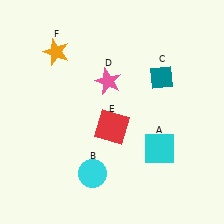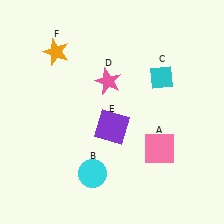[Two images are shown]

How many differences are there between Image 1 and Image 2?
There are 3 differences between the two images.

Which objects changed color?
A changed from cyan to pink. C changed from teal to cyan. E changed from red to purple.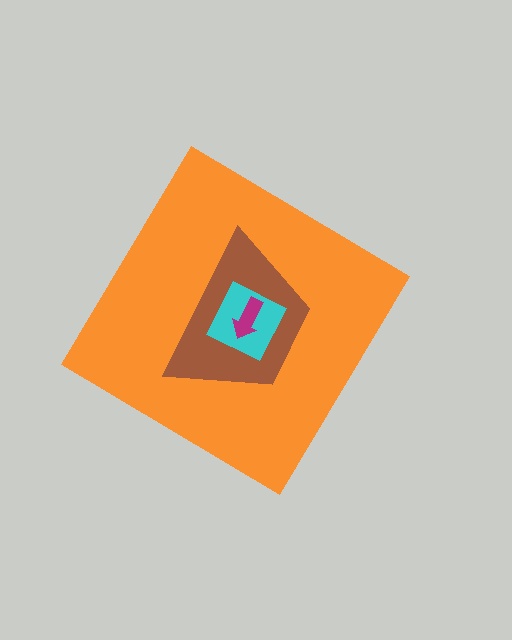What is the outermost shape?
The orange diamond.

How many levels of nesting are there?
4.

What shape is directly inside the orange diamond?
The brown trapezoid.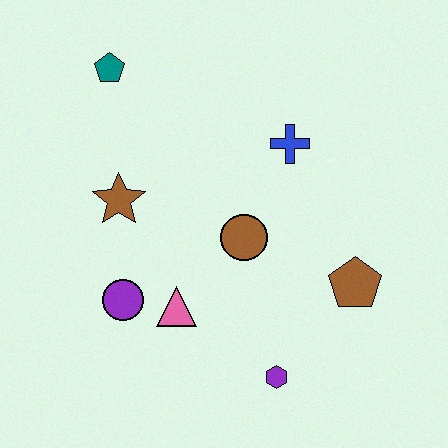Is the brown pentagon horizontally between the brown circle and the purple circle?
No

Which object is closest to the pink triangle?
The purple circle is closest to the pink triangle.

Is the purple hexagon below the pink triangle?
Yes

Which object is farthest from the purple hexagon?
The teal pentagon is farthest from the purple hexagon.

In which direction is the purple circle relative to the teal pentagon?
The purple circle is below the teal pentagon.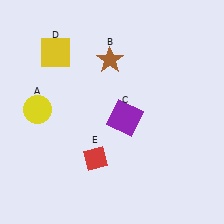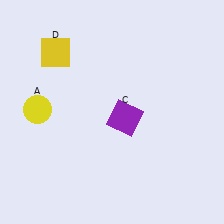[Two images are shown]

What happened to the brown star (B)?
The brown star (B) was removed in Image 2. It was in the top-left area of Image 1.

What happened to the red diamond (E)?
The red diamond (E) was removed in Image 2. It was in the bottom-left area of Image 1.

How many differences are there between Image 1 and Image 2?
There are 2 differences between the two images.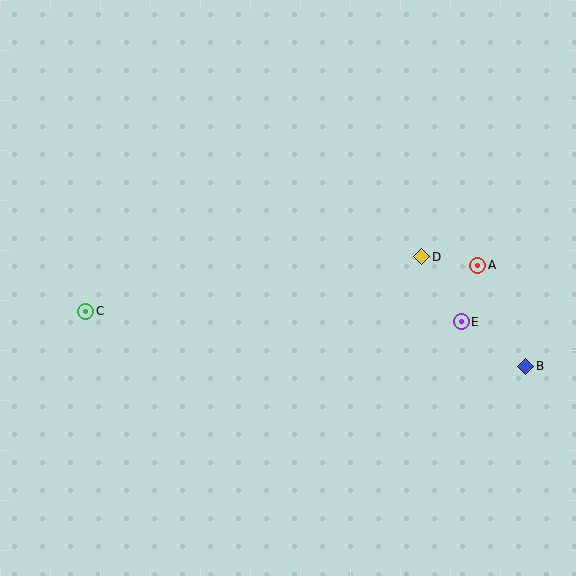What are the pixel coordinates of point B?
Point B is at (526, 366).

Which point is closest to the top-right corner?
Point A is closest to the top-right corner.